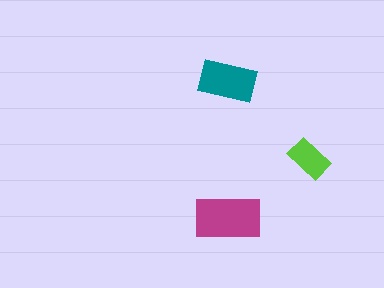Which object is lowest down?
The magenta rectangle is bottommost.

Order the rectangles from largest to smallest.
the magenta one, the teal one, the lime one.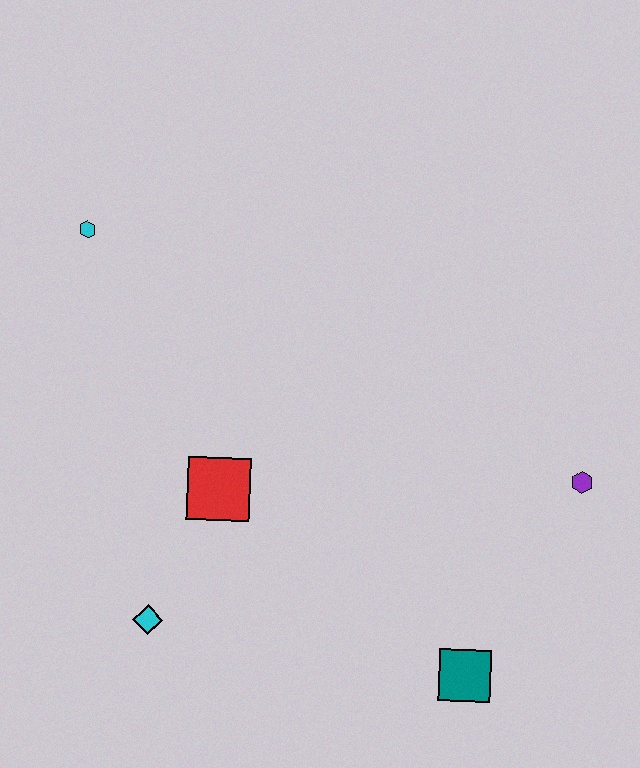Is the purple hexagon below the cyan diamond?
No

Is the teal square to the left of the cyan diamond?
No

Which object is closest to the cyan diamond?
The red square is closest to the cyan diamond.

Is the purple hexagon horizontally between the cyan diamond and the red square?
No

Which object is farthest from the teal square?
The cyan hexagon is farthest from the teal square.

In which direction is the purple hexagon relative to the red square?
The purple hexagon is to the right of the red square.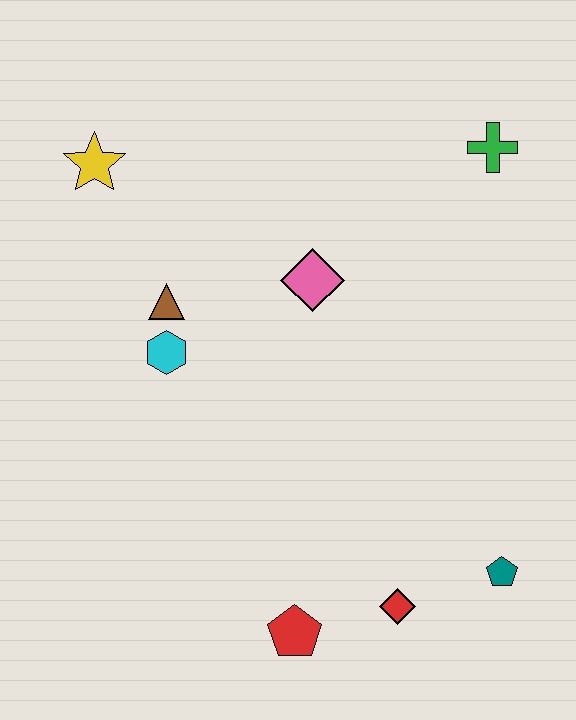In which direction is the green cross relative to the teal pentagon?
The green cross is above the teal pentagon.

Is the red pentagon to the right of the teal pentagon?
No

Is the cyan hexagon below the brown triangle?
Yes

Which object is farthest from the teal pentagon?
The yellow star is farthest from the teal pentagon.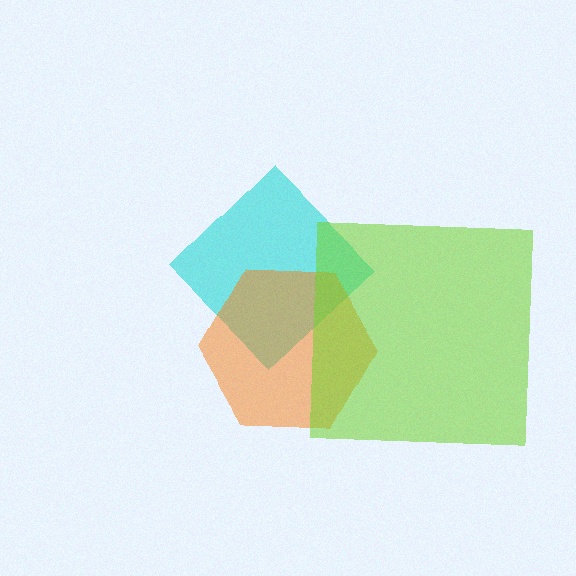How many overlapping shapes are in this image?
There are 3 overlapping shapes in the image.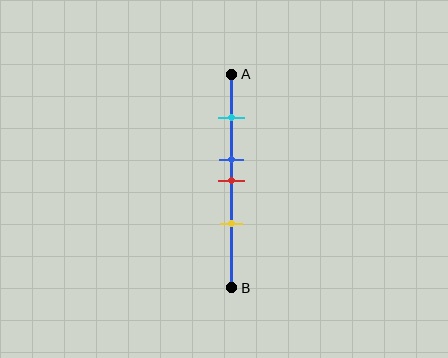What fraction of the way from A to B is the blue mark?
The blue mark is approximately 40% (0.4) of the way from A to B.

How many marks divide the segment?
There are 4 marks dividing the segment.